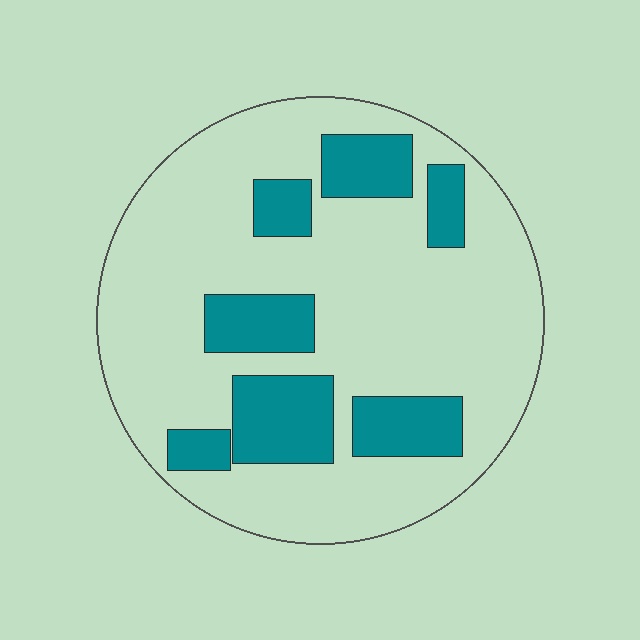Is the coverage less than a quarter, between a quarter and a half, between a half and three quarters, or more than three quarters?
Less than a quarter.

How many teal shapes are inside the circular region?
7.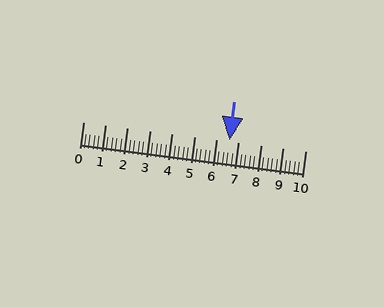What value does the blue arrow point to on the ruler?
The blue arrow points to approximately 6.6.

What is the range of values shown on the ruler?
The ruler shows values from 0 to 10.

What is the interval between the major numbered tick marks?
The major tick marks are spaced 1 units apart.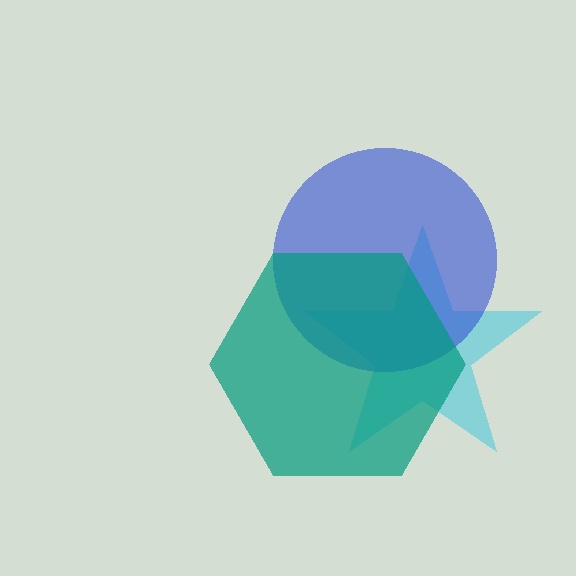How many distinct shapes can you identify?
There are 3 distinct shapes: a cyan star, a blue circle, a teal hexagon.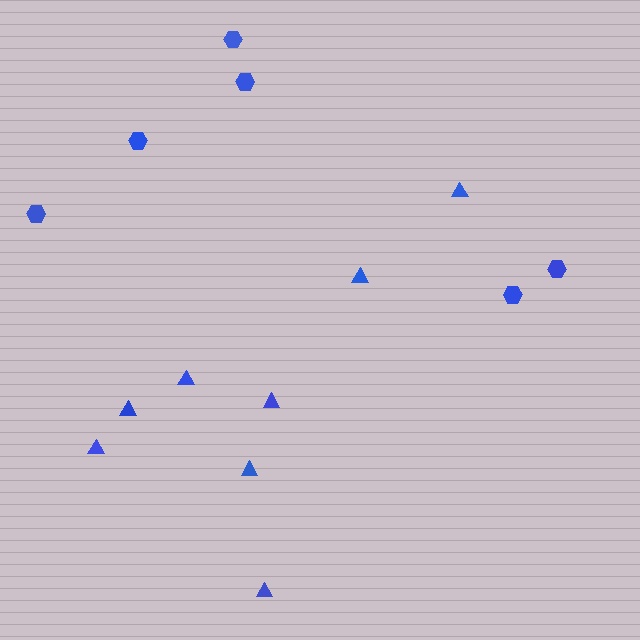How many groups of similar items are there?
There are 2 groups: one group of triangles (8) and one group of hexagons (6).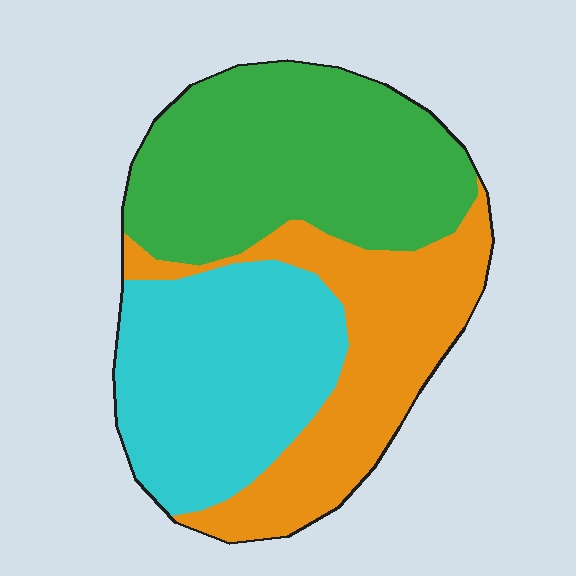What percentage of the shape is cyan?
Cyan covers about 30% of the shape.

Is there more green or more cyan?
Green.